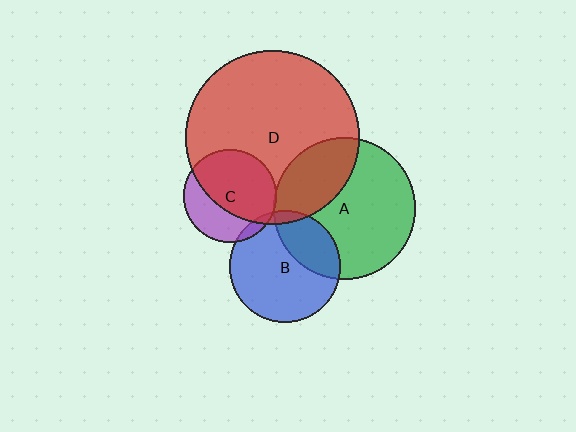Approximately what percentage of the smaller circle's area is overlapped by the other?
Approximately 5%.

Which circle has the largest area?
Circle D (red).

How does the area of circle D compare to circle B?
Approximately 2.5 times.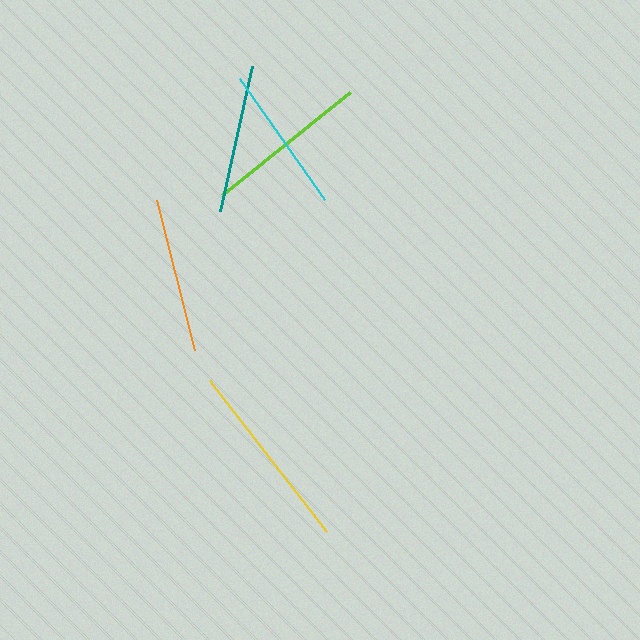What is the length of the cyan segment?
The cyan segment is approximately 148 pixels long.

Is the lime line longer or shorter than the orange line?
The lime line is longer than the orange line.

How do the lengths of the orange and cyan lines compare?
The orange and cyan lines are approximately the same length.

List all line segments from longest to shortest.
From longest to shortest: yellow, lime, orange, teal, cyan.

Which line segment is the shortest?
The cyan line is the shortest at approximately 148 pixels.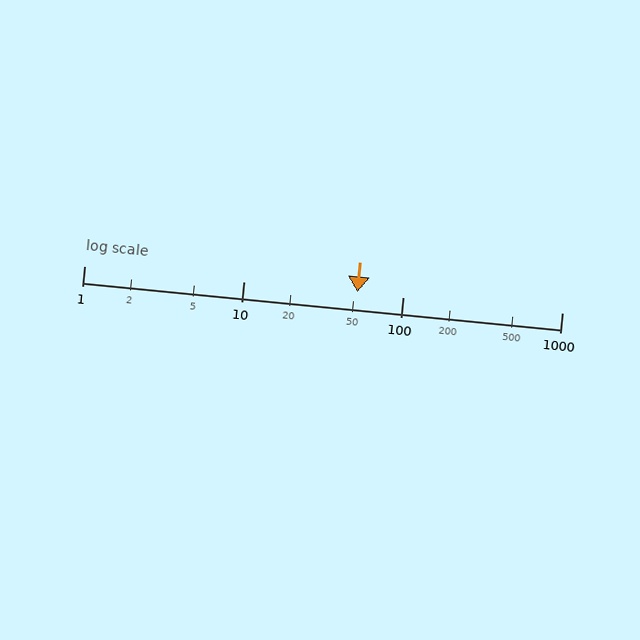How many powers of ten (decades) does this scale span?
The scale spans 3 decades, from 1 to 1000.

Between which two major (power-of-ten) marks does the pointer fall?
The pointer is between 10 and 100.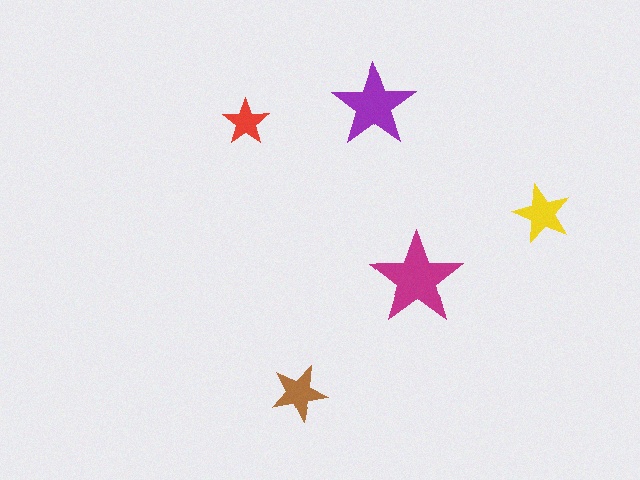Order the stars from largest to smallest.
the magenta one, the purple one, the yellow one, the brown one, the red one.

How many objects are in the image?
There are 5 objects in the image.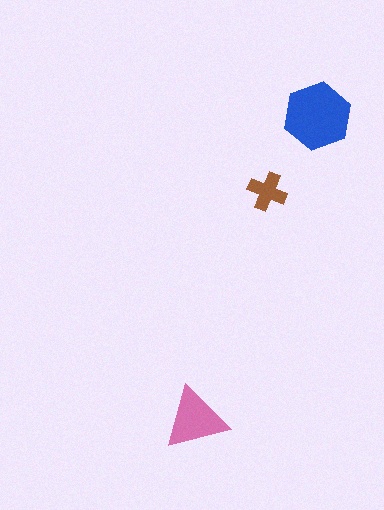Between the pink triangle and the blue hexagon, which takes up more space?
The blue hexagon.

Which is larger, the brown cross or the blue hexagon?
The blue hexagon.